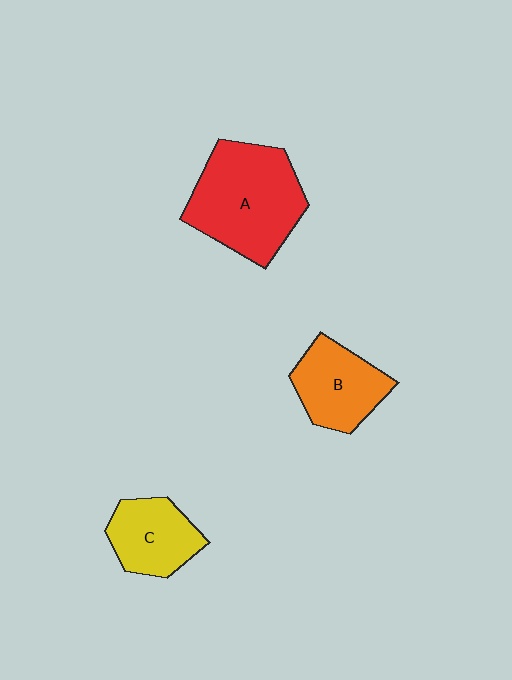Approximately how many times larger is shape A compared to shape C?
Approximately 1.8 times.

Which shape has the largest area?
Shape A (red).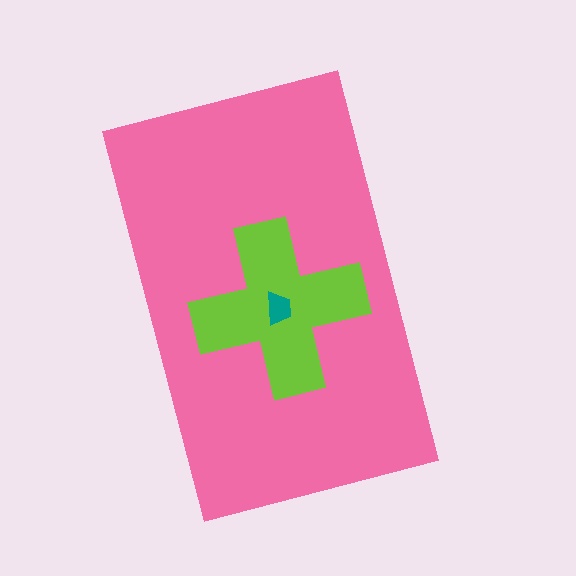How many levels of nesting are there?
3.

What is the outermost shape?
The pink rectangle.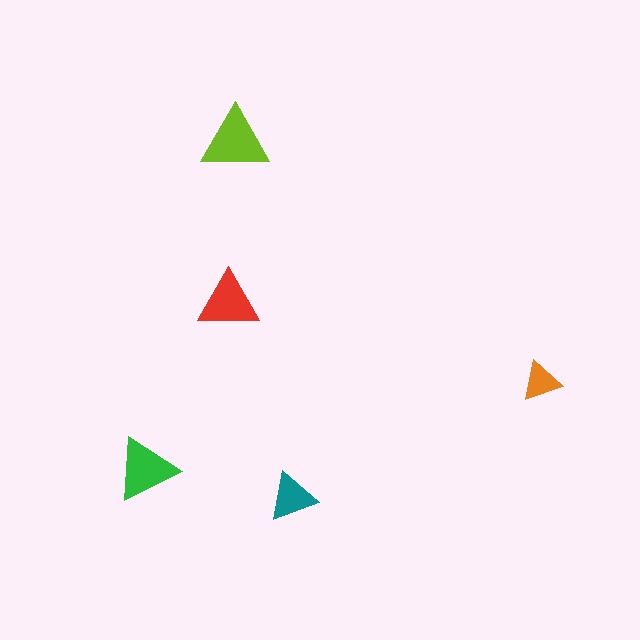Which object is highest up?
The lime triangle is topmost.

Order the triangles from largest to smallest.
the lime one, the green one, the red one, the teal one, the orange one.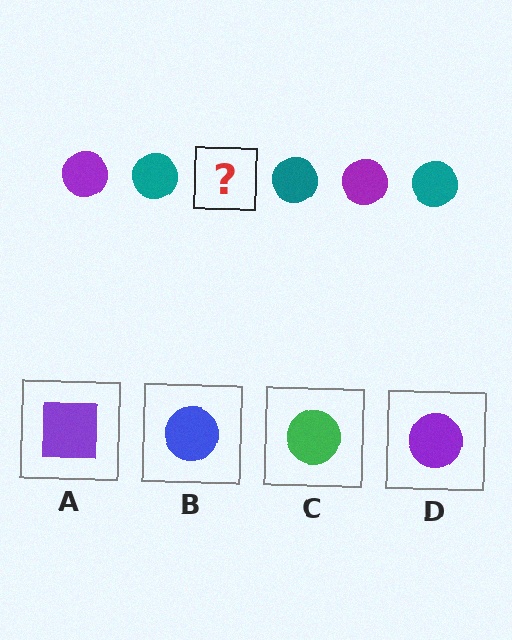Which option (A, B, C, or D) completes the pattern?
D.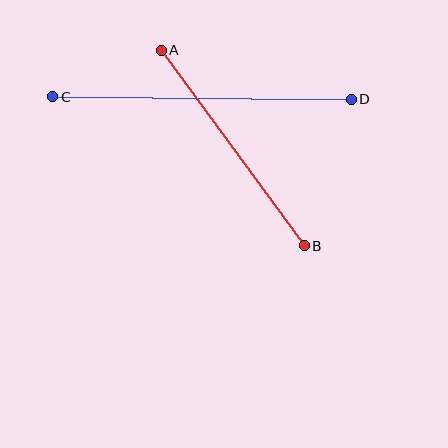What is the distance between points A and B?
The distance is approximately 242 pixels.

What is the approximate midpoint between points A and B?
The midpoint is at approximately (233, 148) pixels.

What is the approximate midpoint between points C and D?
The midpoint is at approximately (202, 98) pixels.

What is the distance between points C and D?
The distance is approximately 299 pixels.